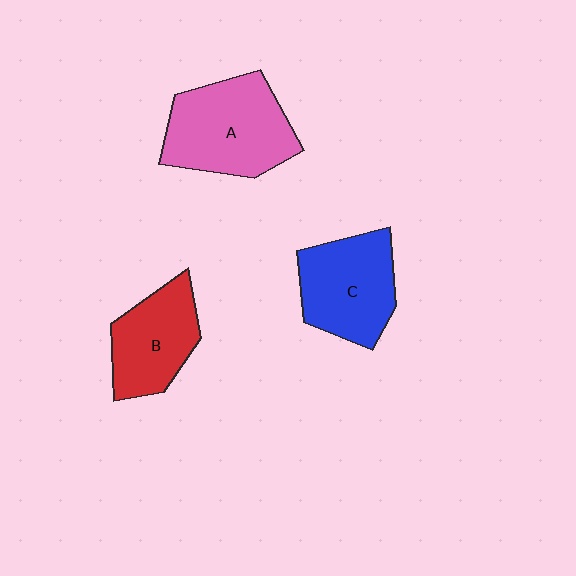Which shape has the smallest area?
Shape B (red).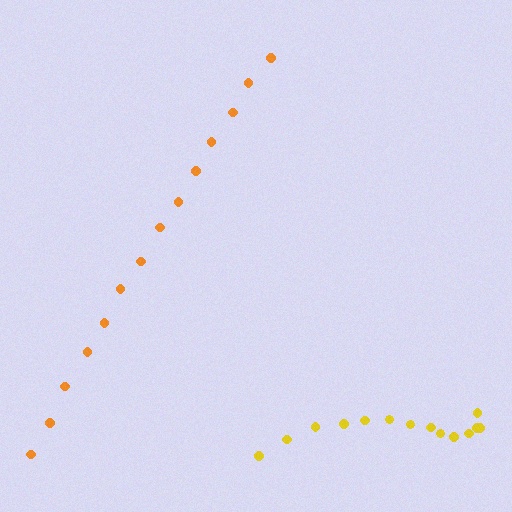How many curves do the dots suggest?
There are 2 distinct paths.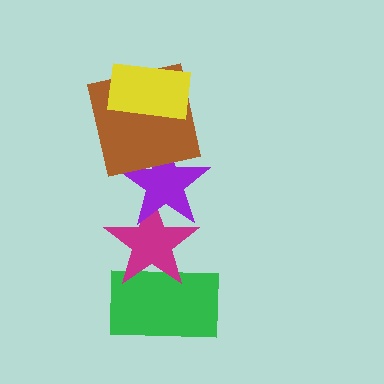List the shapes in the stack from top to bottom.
From top to bottom: the yellow rectangle, the brown square, the purple star, the magenta star, the green rectangle.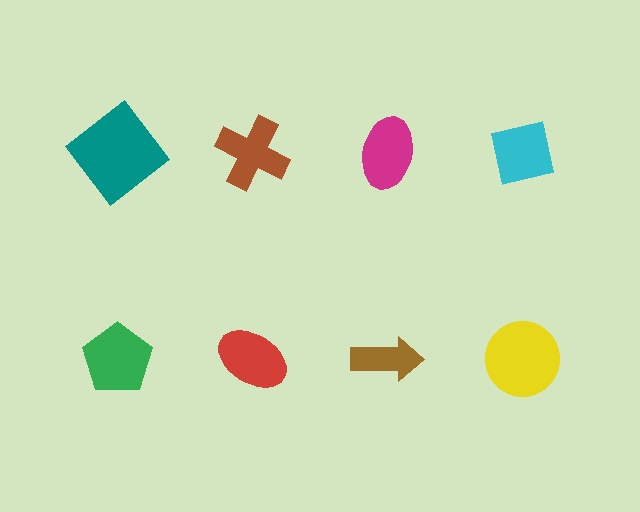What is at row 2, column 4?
A yellow circle.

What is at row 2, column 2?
A red ellipse.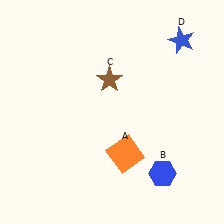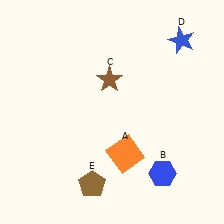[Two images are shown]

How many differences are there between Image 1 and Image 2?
There is 1 difference between the two images.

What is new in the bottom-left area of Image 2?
A brown pentagon (E) was added in the bottom-left area of Image 2.